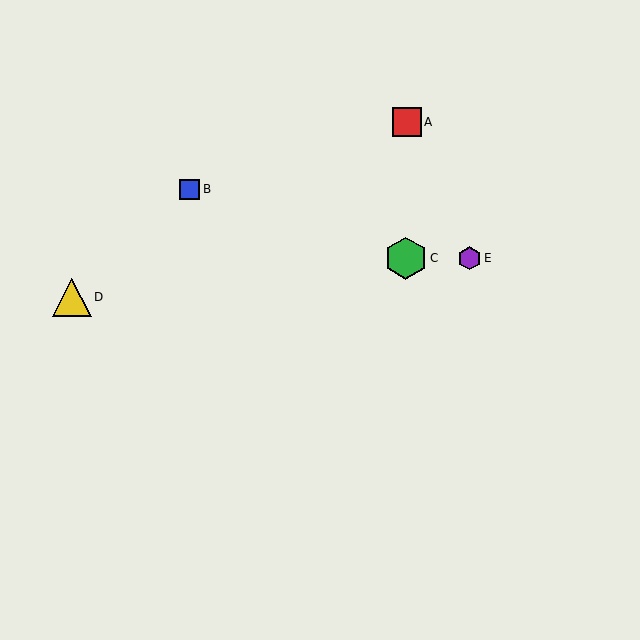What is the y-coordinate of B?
Object B is at y≈189.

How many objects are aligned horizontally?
2 objects (C, E) are aligned horizontally.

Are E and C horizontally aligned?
Yes, both are at y≈258.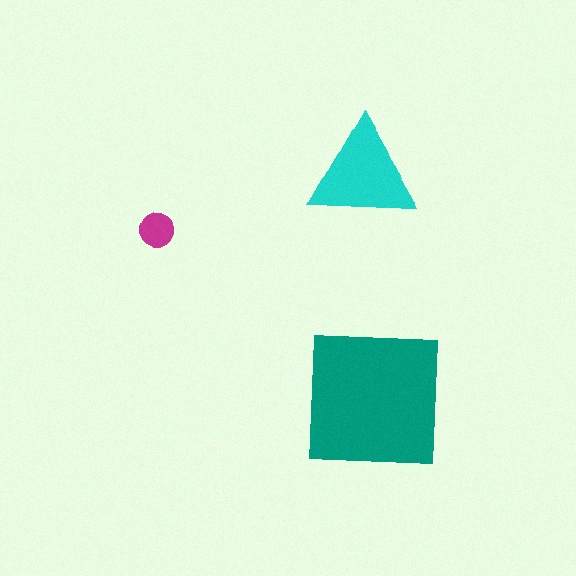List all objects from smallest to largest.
The magenta circle, the cyan triangle, the teal square.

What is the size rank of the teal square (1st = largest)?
1st.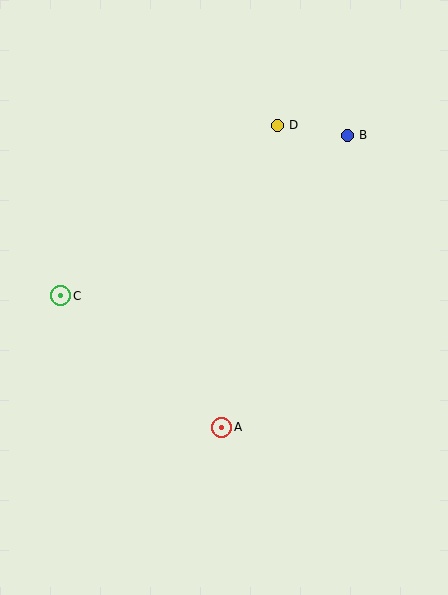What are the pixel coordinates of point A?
Point A is at (222, 428).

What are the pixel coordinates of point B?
Point B is at (347, 135).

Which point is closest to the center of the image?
Point A at (222, 428) is closest to the center.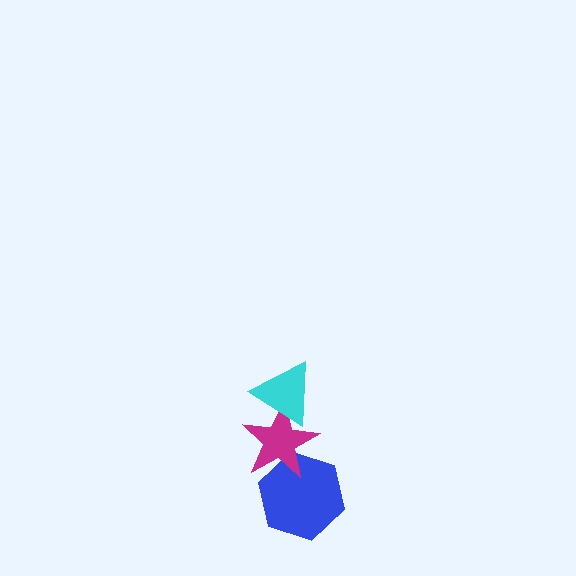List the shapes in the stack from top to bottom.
From top to bottom: the cyan triangle, the magenta star, the blue hexagon.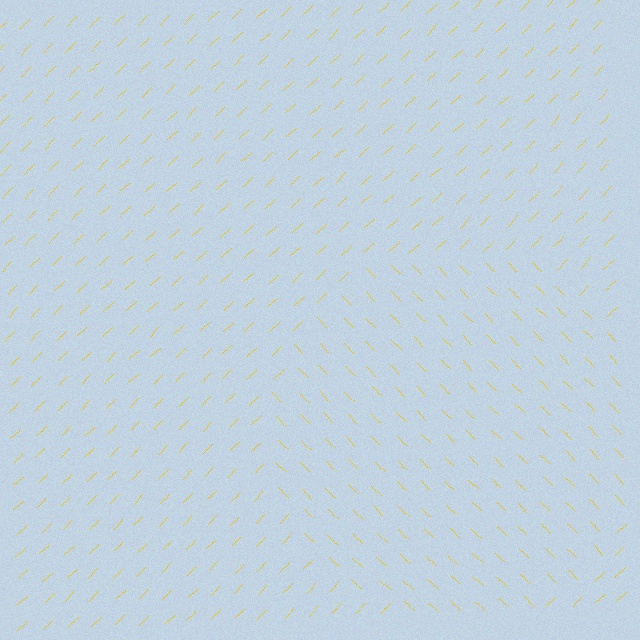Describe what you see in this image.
The image is filled with small yellow line segments. A circle region in the image has lines oriented differently from the surrounding lines, creating a visible texture boundary.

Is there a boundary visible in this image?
Yes, there is a texture boundary formed by a change in line orientation.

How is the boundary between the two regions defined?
The boundary is defined purely by a change in line orientation (approximately 89 degrees difference). All lines are the same color and thickness.